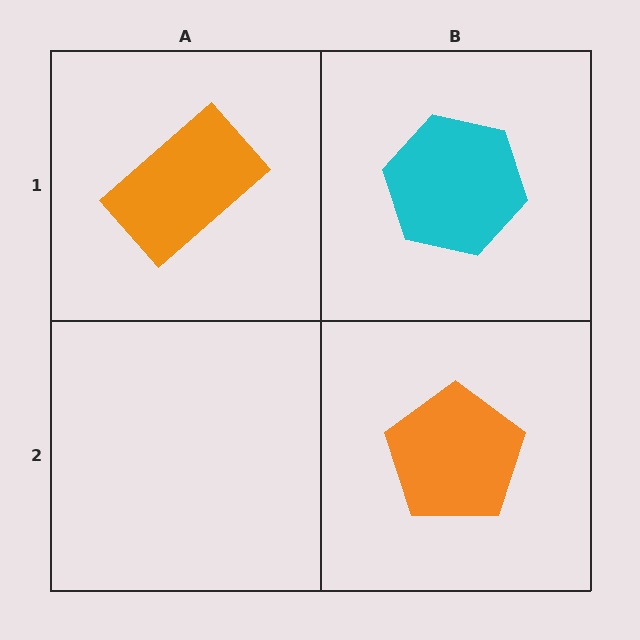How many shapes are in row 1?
2 shapes.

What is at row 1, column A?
An orange rectangle.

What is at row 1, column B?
A cyan hexagon.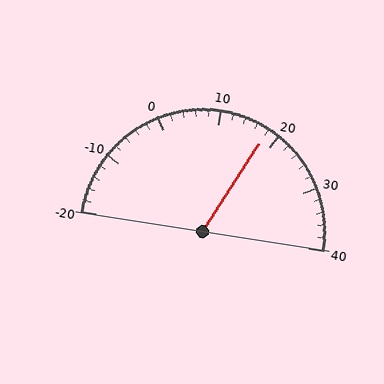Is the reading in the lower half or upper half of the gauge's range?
The reading is in the upper half of the range (-20 to 40).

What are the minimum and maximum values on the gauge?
The gauge ranges from -20 to 40.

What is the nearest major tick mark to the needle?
The nearest major tick mark is 20.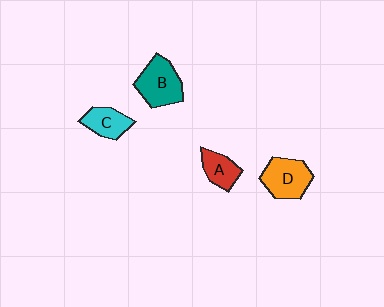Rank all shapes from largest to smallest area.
From largest to smallest: B (teal), D (orange), C (cyan), A (red).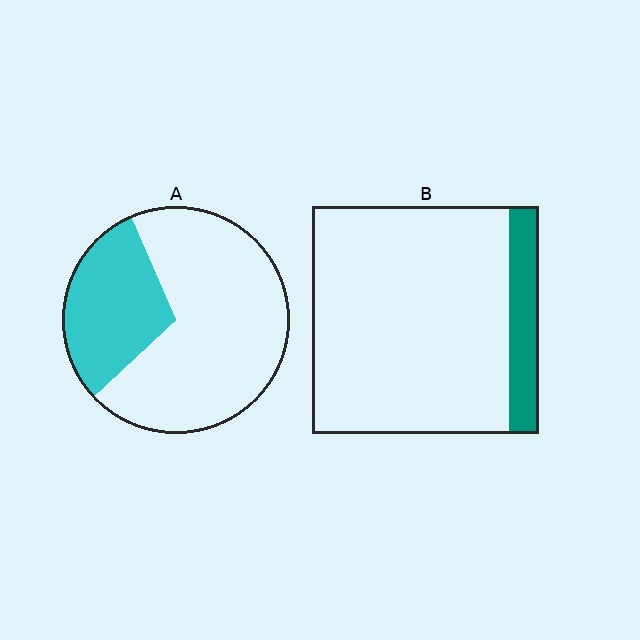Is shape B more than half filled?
No.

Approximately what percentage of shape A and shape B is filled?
A is approximately 30% and B is approximately 15%.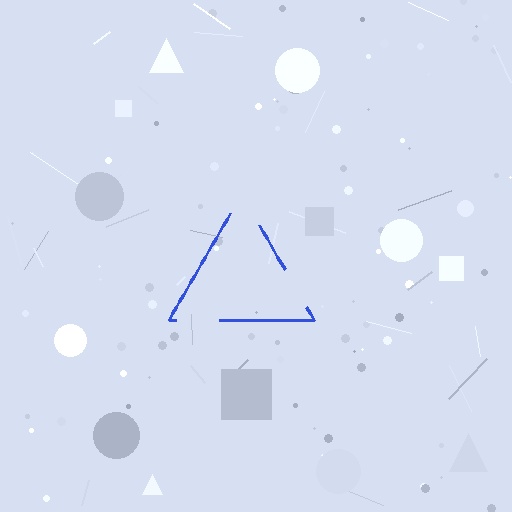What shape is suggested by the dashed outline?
The dashed outline suggests a triangle.